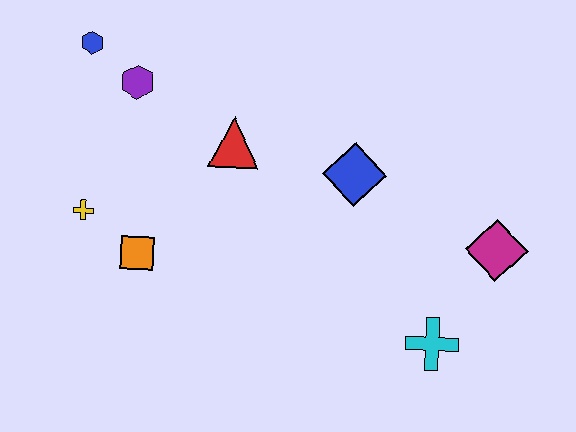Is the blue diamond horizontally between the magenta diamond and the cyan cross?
No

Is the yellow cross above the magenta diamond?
Yes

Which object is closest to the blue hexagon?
The purple hexagon is closest to the blue hexagon.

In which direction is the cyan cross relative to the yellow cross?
The cyan cross is to the right of the yellow cross.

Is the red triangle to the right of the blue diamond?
No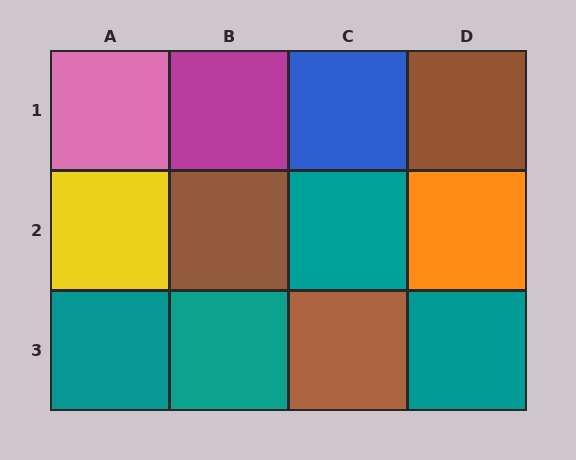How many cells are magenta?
1 cell is magenta.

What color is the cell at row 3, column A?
Teal.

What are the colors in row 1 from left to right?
Pink, magenta, blue, brown.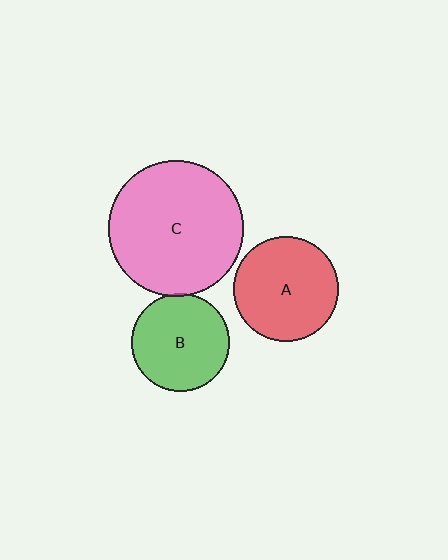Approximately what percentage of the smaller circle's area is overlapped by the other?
Approximately 5%.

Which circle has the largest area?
Circle C (pink).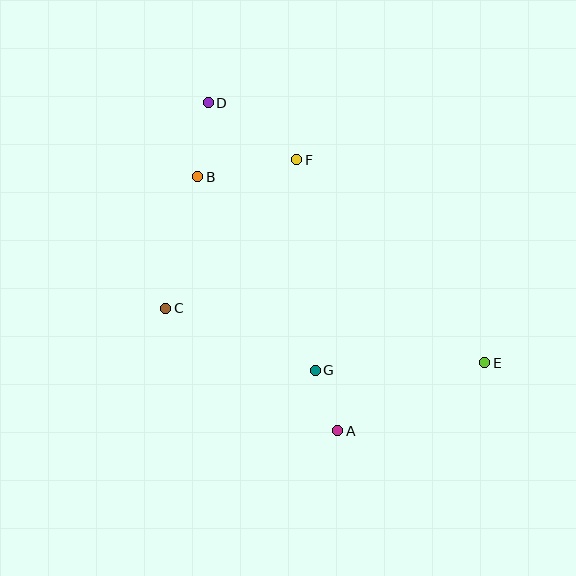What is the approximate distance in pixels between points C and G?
The distance between C and G is approximately 162 pixels.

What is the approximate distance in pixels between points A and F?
The distance between A and F is approximately 274 pixels.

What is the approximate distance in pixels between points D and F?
The distance between D and F is approximately 105 pixels.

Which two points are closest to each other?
Points A and G are closest to each other.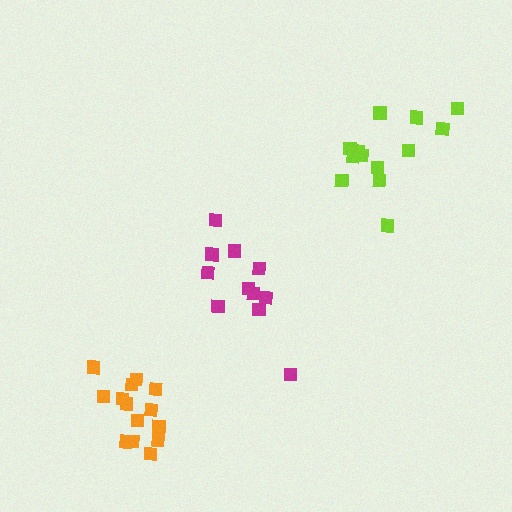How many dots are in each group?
Group 1: 13 dots, Group 2: 11 dots, Group 3: 14 dots (38 total).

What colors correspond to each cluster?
The clusters are colored: lime, magenta, orange.